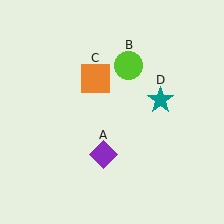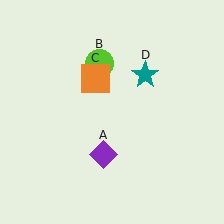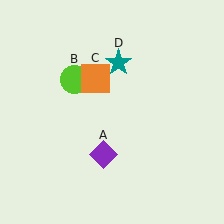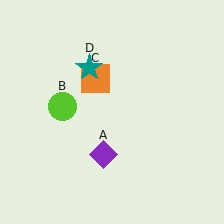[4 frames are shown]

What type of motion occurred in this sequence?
The lime circle (object B), teal star (object D) rotated counterclockwise around the center of the scene.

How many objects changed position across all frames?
2 objects changed position: lime circle (object B), teal star (object D).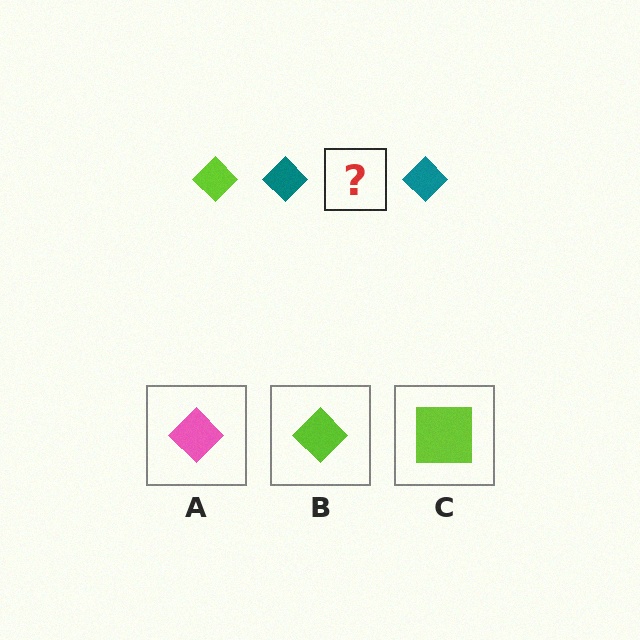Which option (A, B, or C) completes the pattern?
B.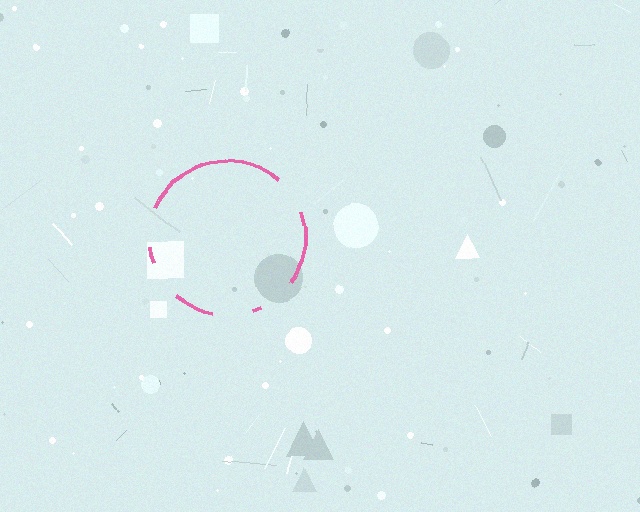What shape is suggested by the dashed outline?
The dashed outline suggests a circle.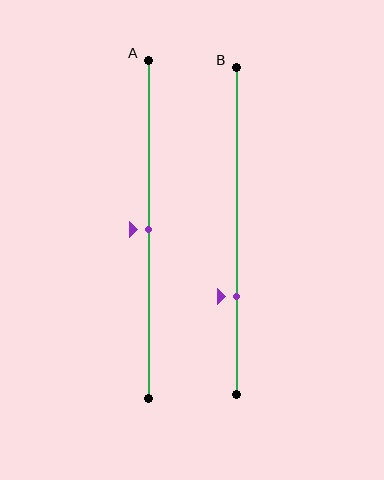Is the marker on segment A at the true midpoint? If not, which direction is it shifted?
Yes, the marker on segment A is at the true midpoint.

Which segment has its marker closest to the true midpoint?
Segment A has its marker closest to the true midpoint.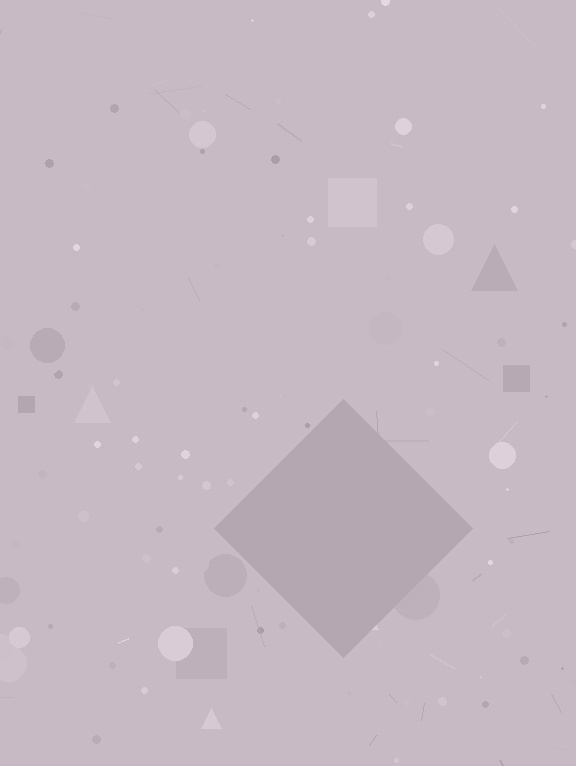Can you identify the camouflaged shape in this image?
The camouflaged shape is a diamond.